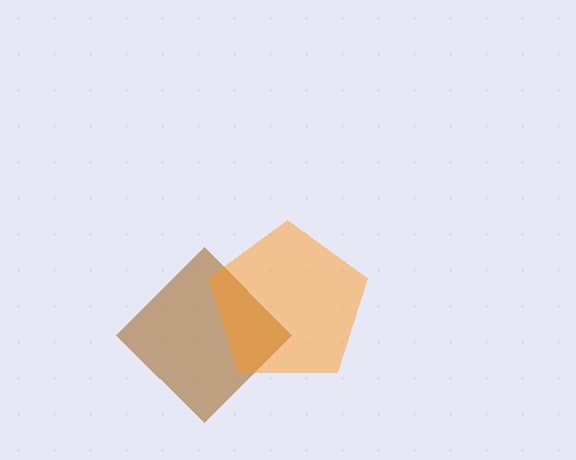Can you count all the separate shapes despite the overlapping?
Yes, there are 2 separate shapes.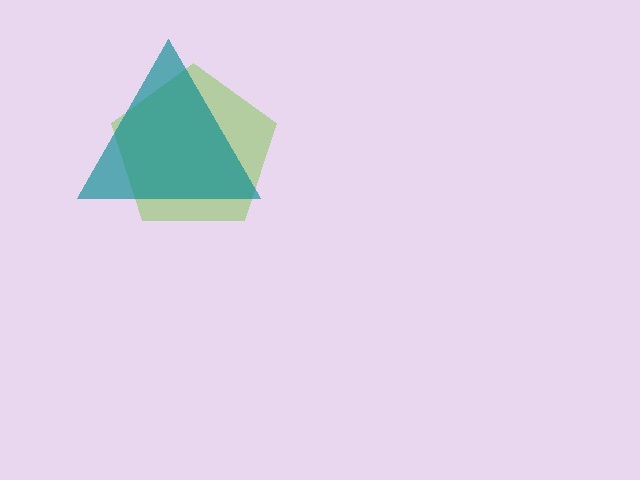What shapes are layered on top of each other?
The layered shapes are: a lime pentagon, a teal triangle.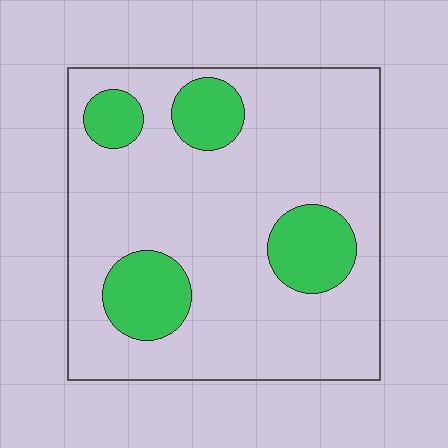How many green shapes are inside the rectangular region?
4.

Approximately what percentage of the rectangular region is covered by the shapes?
Approximately 20%.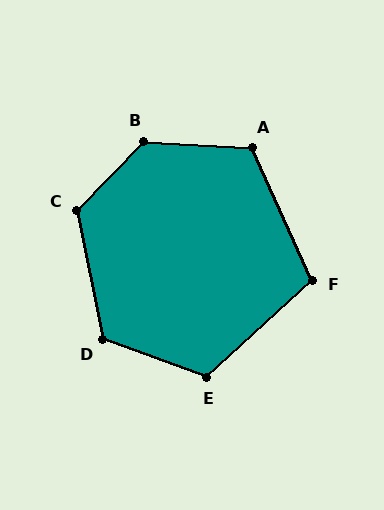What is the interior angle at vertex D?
Approximately 121 degrees (obtuse).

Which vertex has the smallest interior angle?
F, at approximately 108 degrees.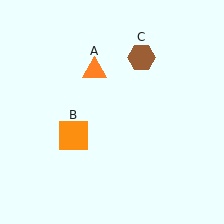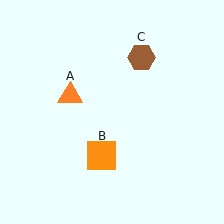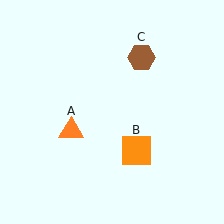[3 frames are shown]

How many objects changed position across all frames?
2 objects changed position: orange triangle (object A), orange square (object B).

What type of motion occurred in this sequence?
The orange triangle (object A), orange square (object B) rotated counterclockwise around the center of the scene.